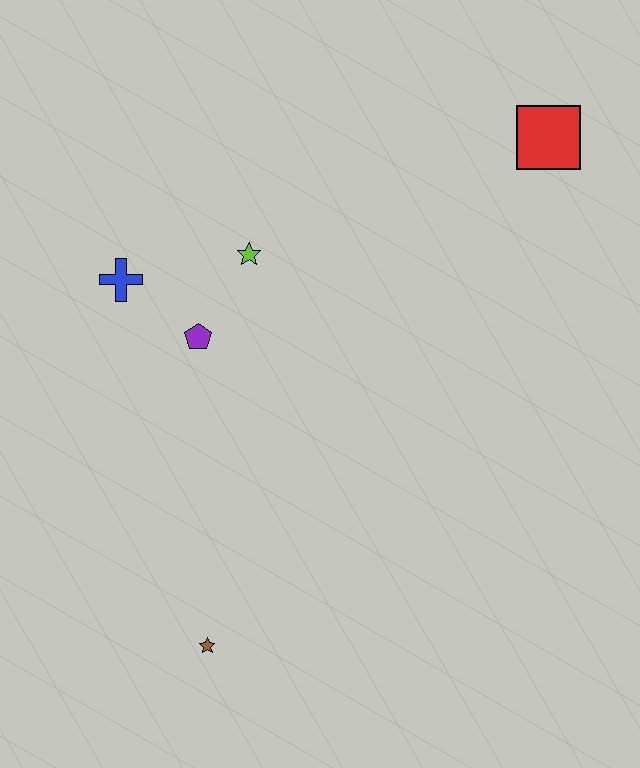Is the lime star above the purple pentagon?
Yes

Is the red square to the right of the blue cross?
Yes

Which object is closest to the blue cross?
The purple pentagon is closest to the blue cross.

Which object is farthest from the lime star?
The brown star is farthest from the lime star.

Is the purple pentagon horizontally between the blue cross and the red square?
Yes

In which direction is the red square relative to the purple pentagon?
The red square is to the right of the purple pentagon.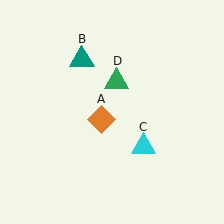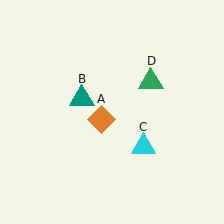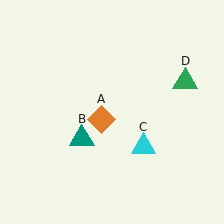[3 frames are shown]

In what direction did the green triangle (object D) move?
The green triangle (object D) moved right.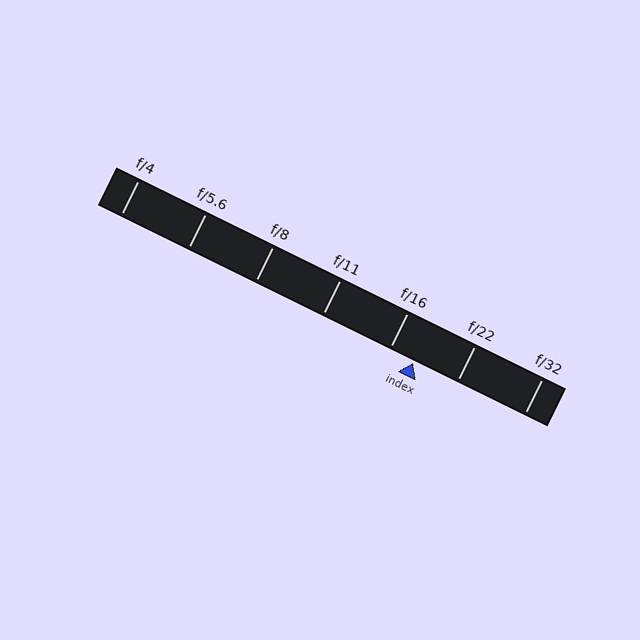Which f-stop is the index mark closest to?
The index mark is closest to f/16.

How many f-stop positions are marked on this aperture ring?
There are 7 f-stop positions marked.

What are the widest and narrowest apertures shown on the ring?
The widest aperture shown is f/4 and the narrowest is f/32.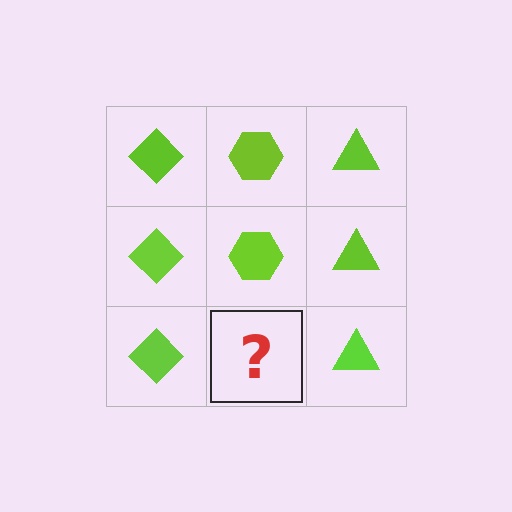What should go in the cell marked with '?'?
The missing cell should contain a lime hexagon.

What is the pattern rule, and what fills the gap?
The rule is that each column has a consistent shape. The gap should be filled with a lime hexagon.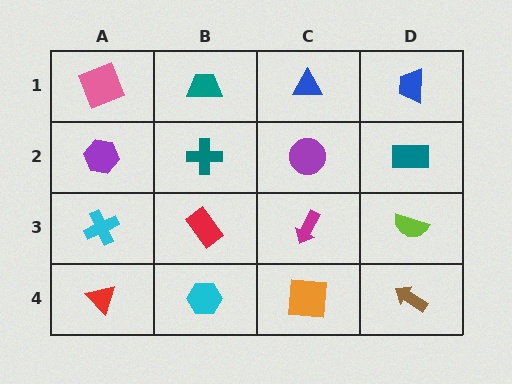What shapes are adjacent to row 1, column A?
A purple hexagon (row 2, column A), a teal trapezoid (row 1, column B).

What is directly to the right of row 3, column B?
A magenta arrow.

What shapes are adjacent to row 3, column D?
A teal rectangle (row 2, column D), a brown arrow (row 4, column D), a magenta arrow (row 3, column C).